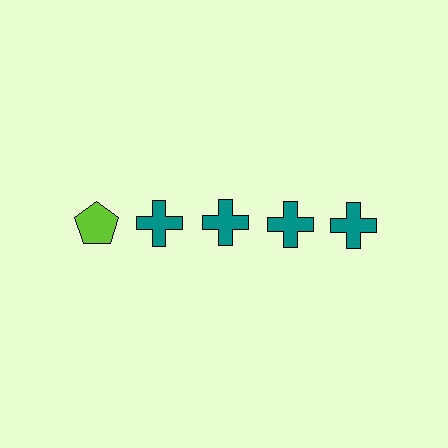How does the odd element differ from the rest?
It differs in both color (lime instead of teal) and shape (pentagon instead of cross).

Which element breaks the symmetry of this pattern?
The lime pentagon in the top row, leftmost column breaks the symmetry. All other shapes are teal crosses.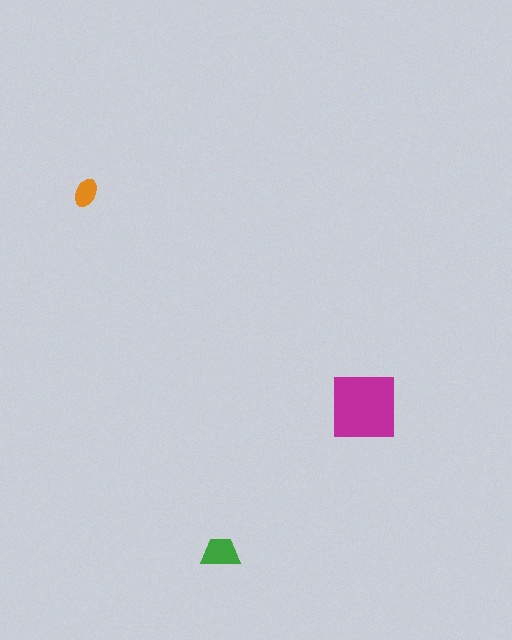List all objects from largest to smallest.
The magenta square, the green trapezoid, the orange ellipse.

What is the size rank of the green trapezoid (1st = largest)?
2nd.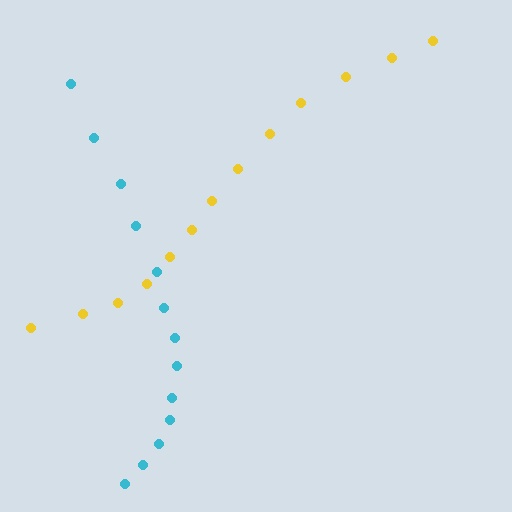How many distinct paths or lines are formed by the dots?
There are 2 distinct paths.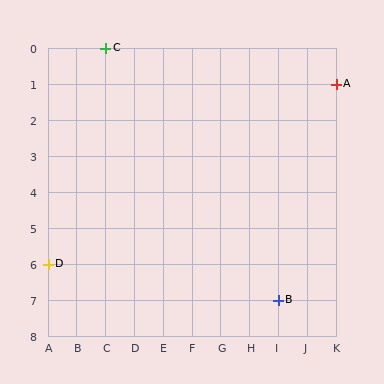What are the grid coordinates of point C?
Point C is at grid coordinates (C, 0).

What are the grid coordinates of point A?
Point A is at grid coordinates (K, 1).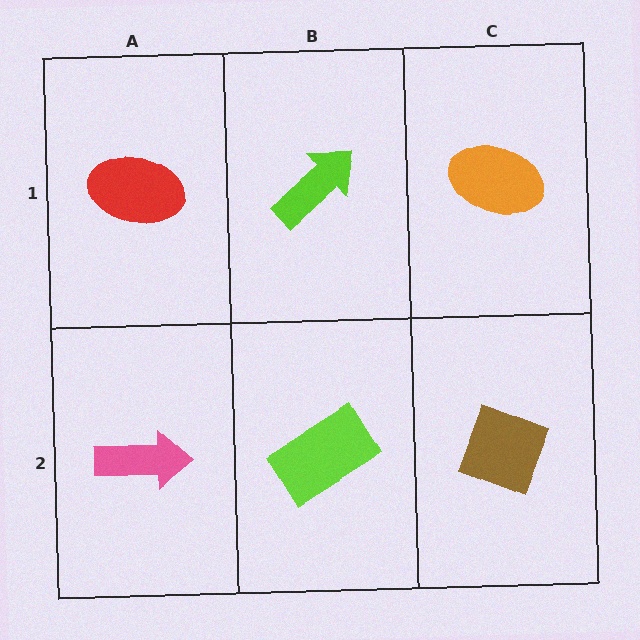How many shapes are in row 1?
3 shapes.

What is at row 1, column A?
A red ellipse.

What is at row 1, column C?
An orange ellipse.